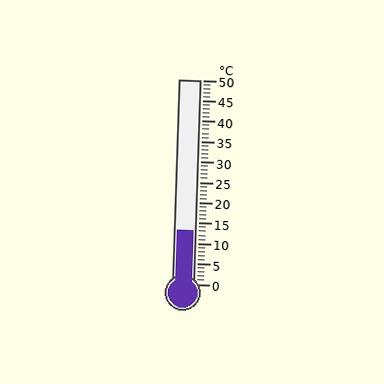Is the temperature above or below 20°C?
The temperature is below 20°C.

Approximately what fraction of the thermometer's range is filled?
The thermometer is filled to approximately 25% of its range.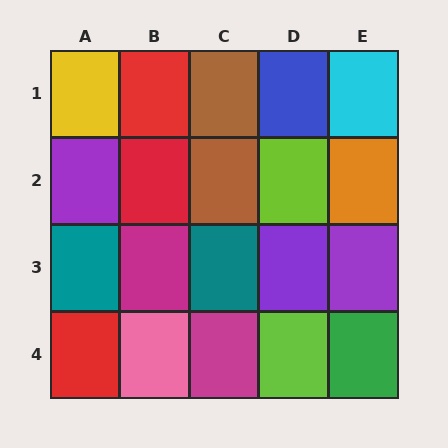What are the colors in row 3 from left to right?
Teal, magenta, teal, purple, purple.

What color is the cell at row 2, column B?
Red.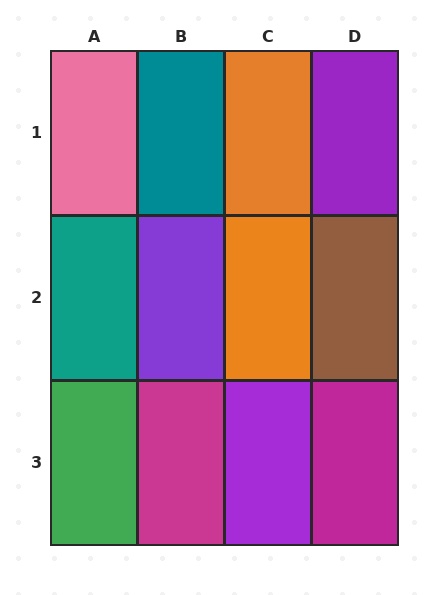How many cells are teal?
2 cells are teal.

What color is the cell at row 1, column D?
Purple.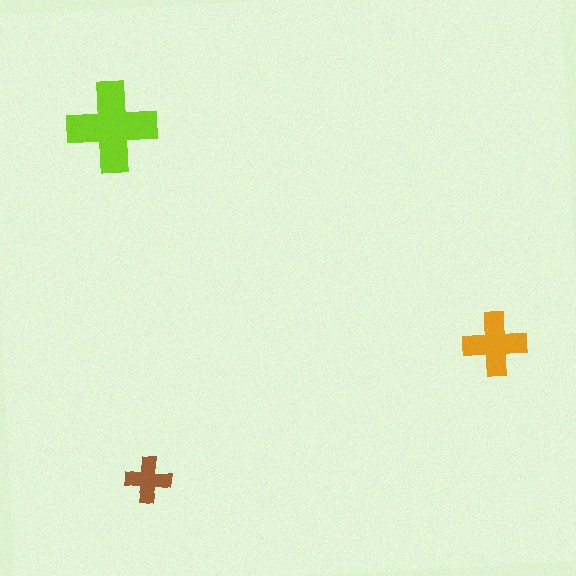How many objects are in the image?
There are 3 objects in the image.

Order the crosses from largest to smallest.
the lime one, the orange one, the brown one.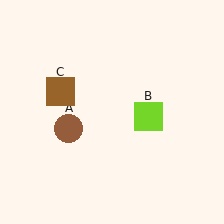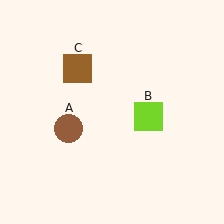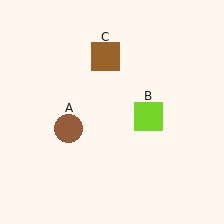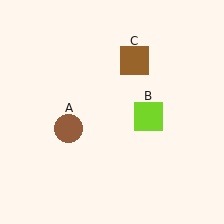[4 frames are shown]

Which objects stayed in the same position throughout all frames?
Brown circle (object A) and lime square (object B) remained stationary.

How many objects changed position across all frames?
1 object changed position: brown square (object C).